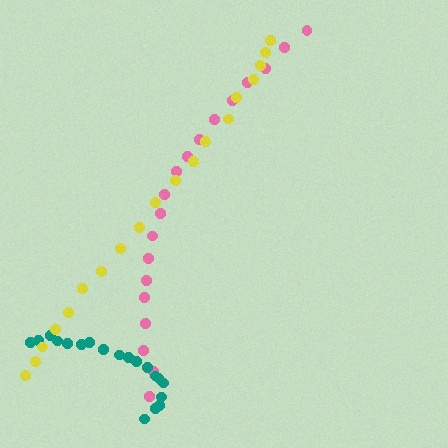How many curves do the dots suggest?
There are 3 distinct paths.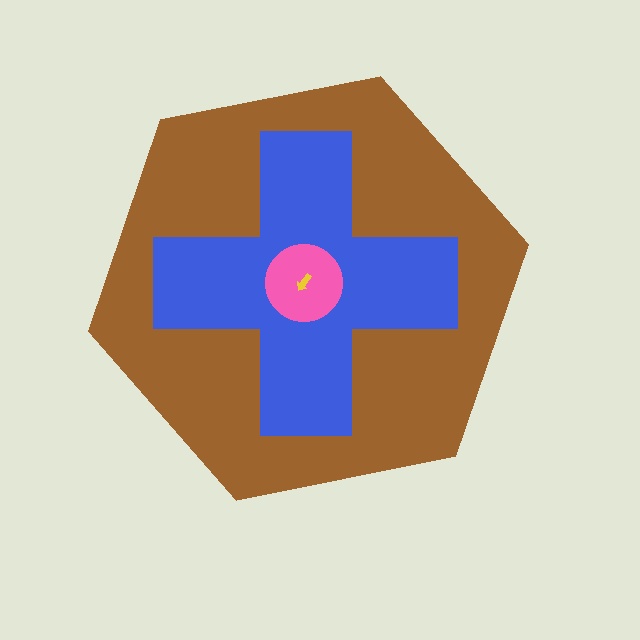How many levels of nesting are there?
4.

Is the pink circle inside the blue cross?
Yes.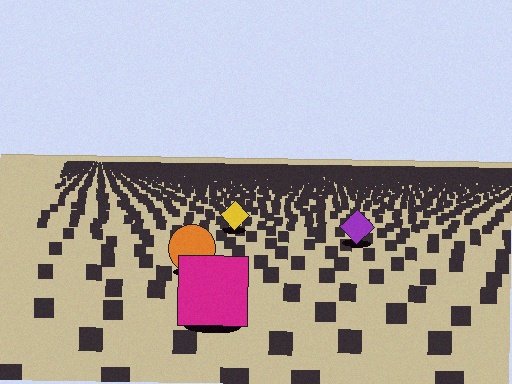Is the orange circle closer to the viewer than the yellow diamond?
Yes. The orange circle is closer — you can tell from the texture gradient: the ground texture is coarser near it.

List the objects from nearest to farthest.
From nearest to farthest: the magenta square, the orange circle, the purple diamond, the yellow diamond.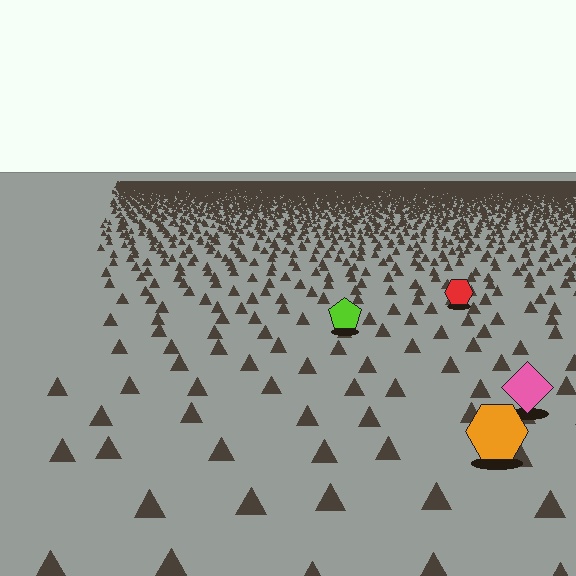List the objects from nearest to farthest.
From nearest to farthest: the orange hexagon, the pink diamond, the lime pentagon, the red hexagon.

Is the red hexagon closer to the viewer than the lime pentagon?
No. The lime pentagon is closer — you can tell from the texture gradient: the ground texture is coarser near it.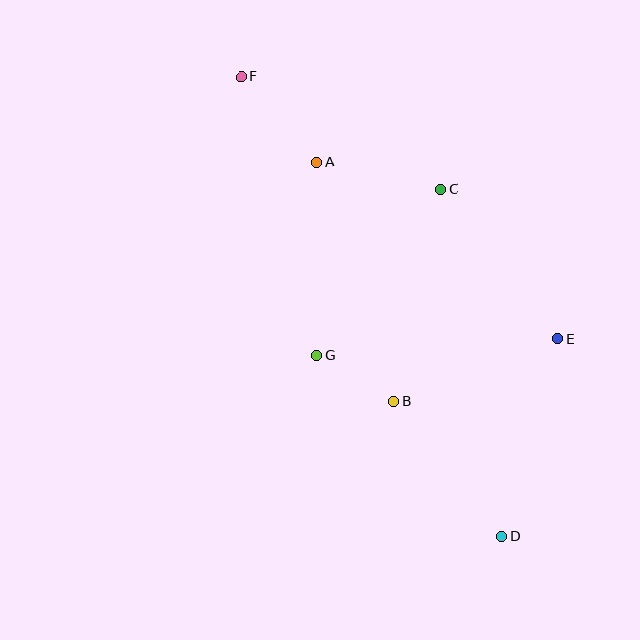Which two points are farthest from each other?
Points D and F are farthest from each other.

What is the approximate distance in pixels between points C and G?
The distance between C and G is approximately 207 pixels.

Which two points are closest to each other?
Points B and G are closest to each other.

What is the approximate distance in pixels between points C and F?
The distance between C and F is approximately 229 pixels.